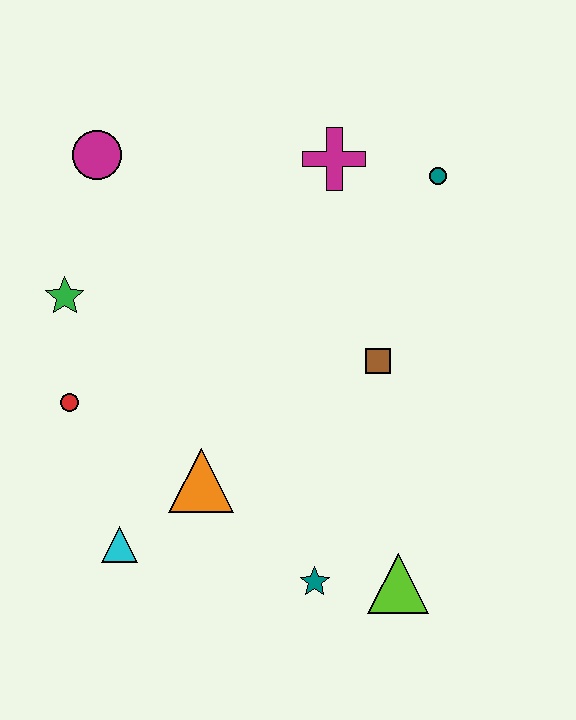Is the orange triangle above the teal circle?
No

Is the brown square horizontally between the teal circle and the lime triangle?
No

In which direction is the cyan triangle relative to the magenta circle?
The cyan triangle is below the magenta circle.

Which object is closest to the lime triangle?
The teal star is closest to the lime triangle.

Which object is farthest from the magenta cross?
The cyan triangle is farthest from the magenta cross.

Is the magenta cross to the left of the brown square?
Yes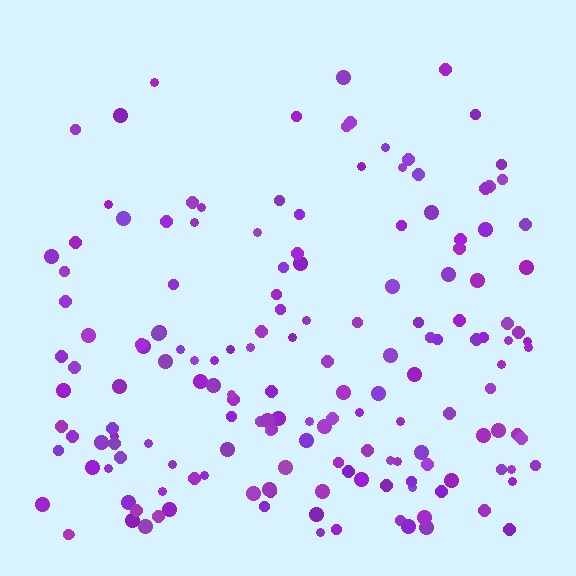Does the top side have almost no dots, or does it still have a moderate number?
Still a moderate number, just noticeably fewer than the bottom.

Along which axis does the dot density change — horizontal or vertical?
Vertical.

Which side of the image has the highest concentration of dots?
The bottom.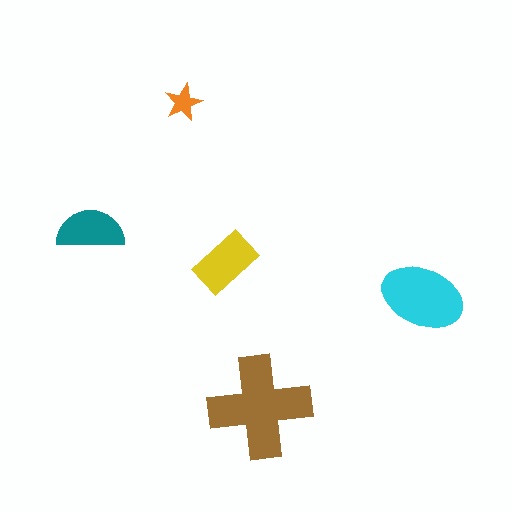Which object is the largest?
The brown cross.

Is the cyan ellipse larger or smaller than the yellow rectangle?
Larger.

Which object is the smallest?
The orange star.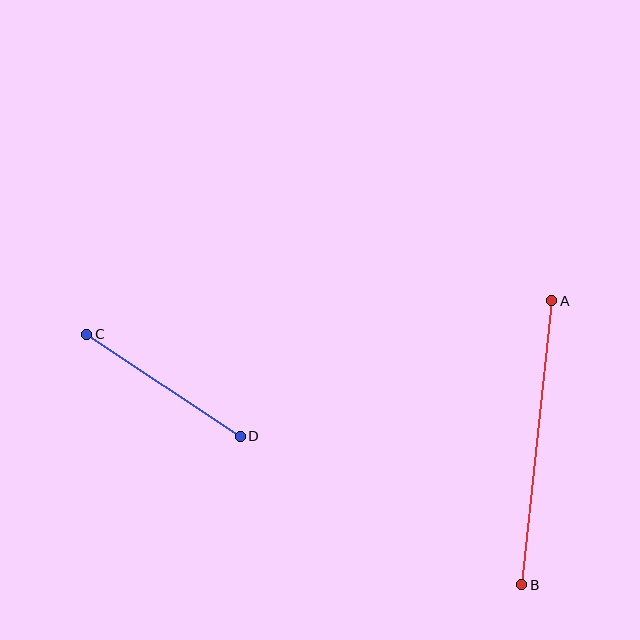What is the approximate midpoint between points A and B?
The midpoint is at approximately (537, 443) pixels.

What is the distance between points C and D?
The distance is approximately 184 pixels.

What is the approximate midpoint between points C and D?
The midpoint is at approximately (164, 385) pixels.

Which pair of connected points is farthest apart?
Points A and B are farthest apart.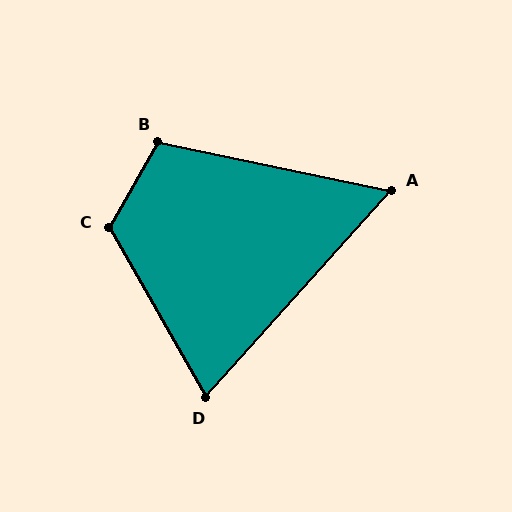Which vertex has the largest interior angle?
C, at approximately 120 degrees.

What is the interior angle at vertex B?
Approximately 108 degrees (obtuse).